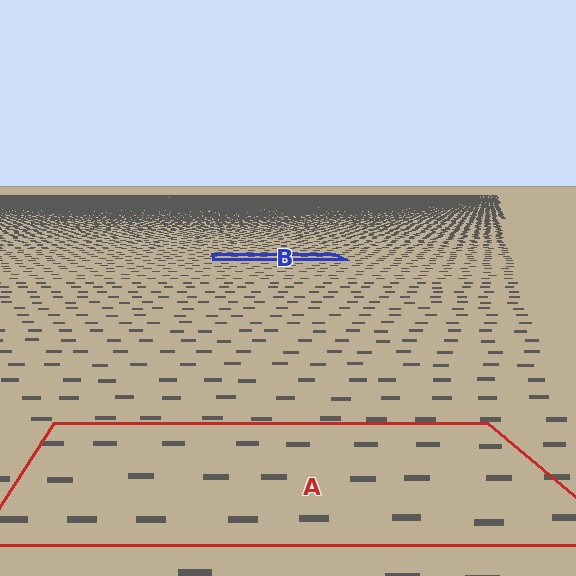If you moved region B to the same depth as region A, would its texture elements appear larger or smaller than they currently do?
They would appear larger. At a closer depth, the same texture elements are projected at a bigger on-screen size.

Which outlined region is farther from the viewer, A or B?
Region B is farther from the viewer — the texture elements inside it appear smaller and more densely packed.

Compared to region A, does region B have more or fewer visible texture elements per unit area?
Region B has more texture elements per unit area — they are packed more densely because it is farther away.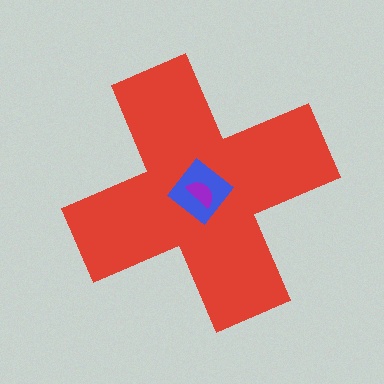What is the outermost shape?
The red cross.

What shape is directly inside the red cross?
The blue diamond.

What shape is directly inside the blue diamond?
The purple semicircle.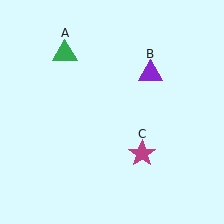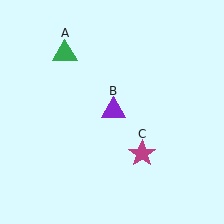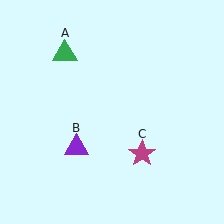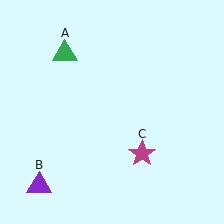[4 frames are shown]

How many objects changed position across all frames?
1 object changed position: purple triangle (object B).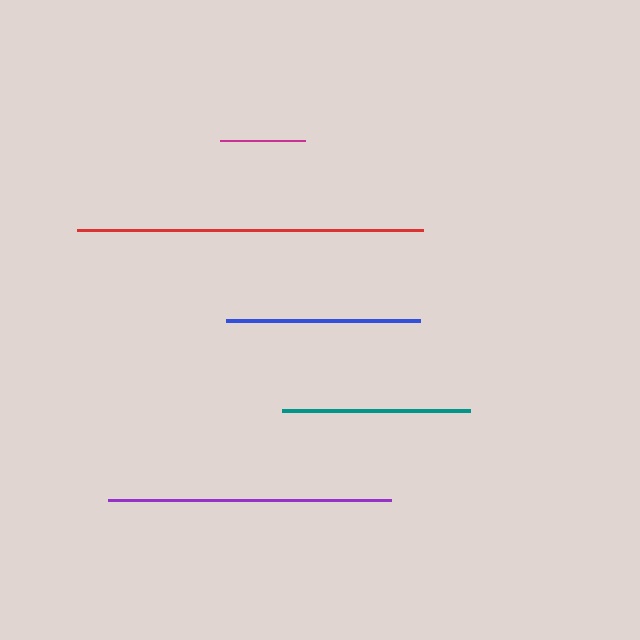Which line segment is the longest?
The red line is the longest at approximately 346 pixels.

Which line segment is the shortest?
The magenta line is the shortest at approximately 85 pixels.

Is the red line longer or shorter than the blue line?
The red line is longer than the blue line.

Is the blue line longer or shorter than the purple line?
The purple line is longer than the blue line.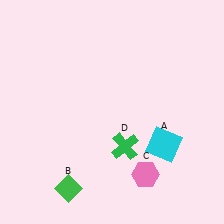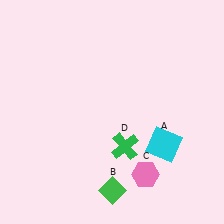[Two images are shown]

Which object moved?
The green diamond (B) moved right.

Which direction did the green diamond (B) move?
The green diamond (B) moved right.